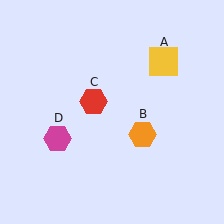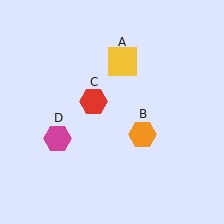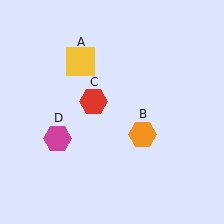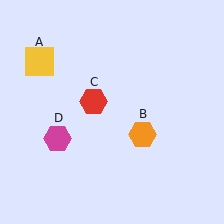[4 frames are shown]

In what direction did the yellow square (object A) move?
The yellow square (object A) moved left.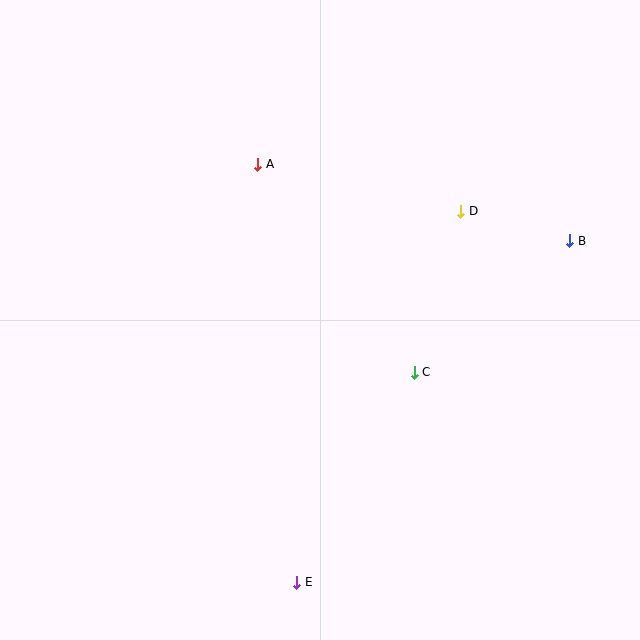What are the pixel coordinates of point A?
Point A is at (257, 164).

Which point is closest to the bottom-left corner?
Point E is closest to the bottom-left corner.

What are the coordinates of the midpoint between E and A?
The midpoint between E and A is at (277, 373).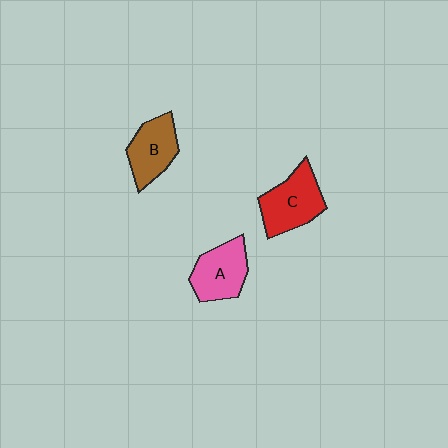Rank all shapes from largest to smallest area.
From largest to smallest: C (red), A (pink), B (brown).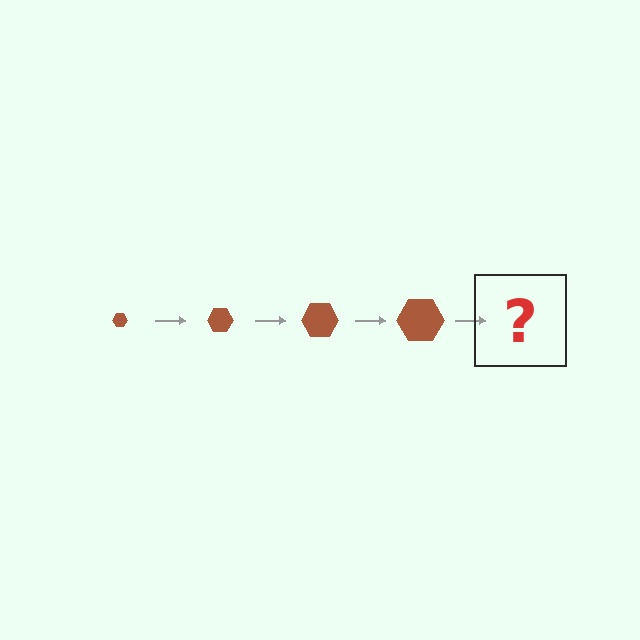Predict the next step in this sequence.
The next step is a brown hexagon, larger than the previous one.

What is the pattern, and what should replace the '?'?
The pattern is that the hexagon gets progressively larger each step. The '?' should be a brown hexagon, larger than the previous one.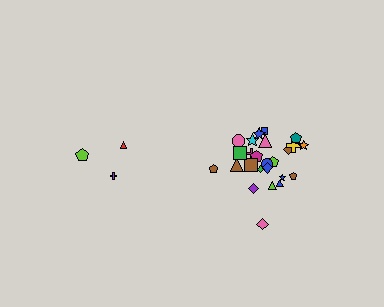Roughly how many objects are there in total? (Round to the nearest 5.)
Roughly 30 objects in total.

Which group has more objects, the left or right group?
The right group.